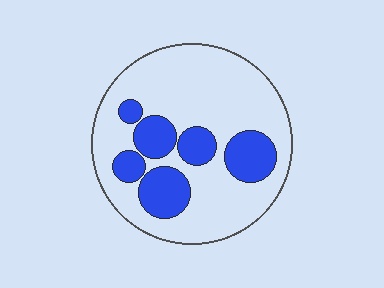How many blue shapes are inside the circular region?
6.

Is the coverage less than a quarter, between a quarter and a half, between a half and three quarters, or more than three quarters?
Between a quarter and a half.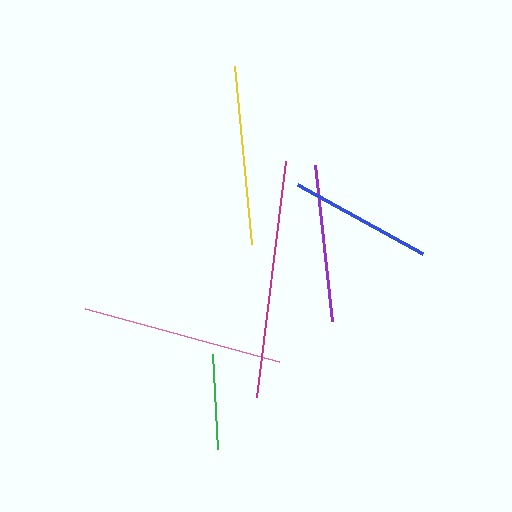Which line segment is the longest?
The magenta line is the longest at approximately 237 pixels.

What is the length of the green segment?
The green segment is approximately 95 pixels long.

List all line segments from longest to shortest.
From longest to shortest: magenta, pink, yellow, purple, blue, green.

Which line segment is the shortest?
The green line is the shortest at approximately 95 pixels.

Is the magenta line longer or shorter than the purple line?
The magenta line is longer than the purple line.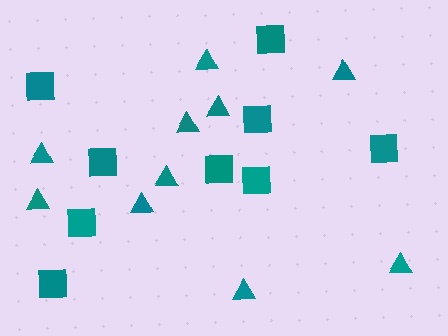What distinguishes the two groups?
There are 2 groups: one group of squares (9) and one group of triangles (10).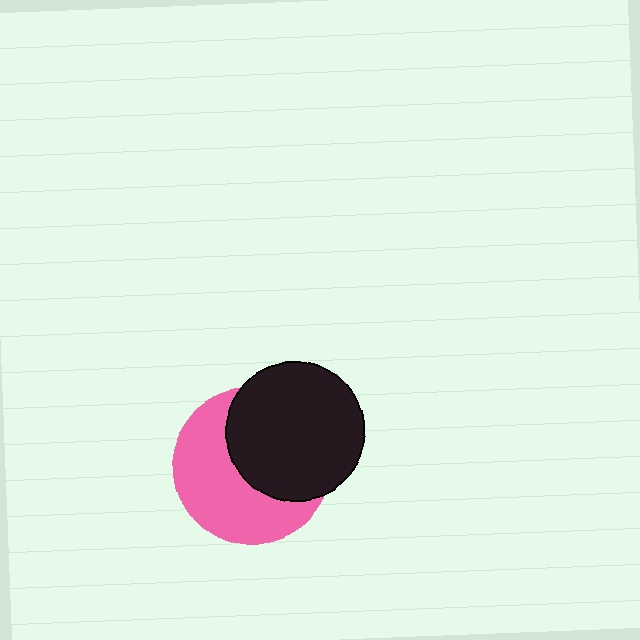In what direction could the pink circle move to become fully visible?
The pink circle could move toward the lower-left. That would shift it out from behind the black circle entirely.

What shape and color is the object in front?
The object in front is a black circle.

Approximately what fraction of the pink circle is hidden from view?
Roughly 48% of the pink circle is hidden behind the black circle.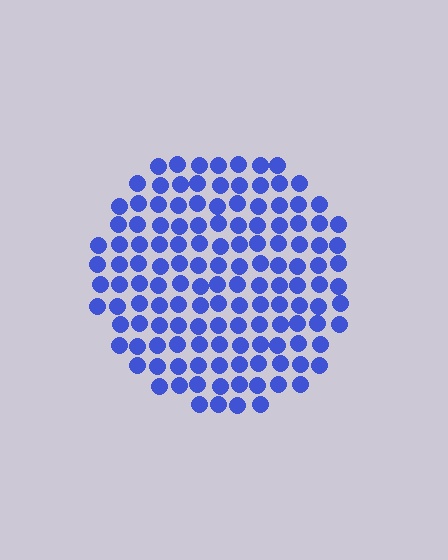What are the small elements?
The small elements are circles.